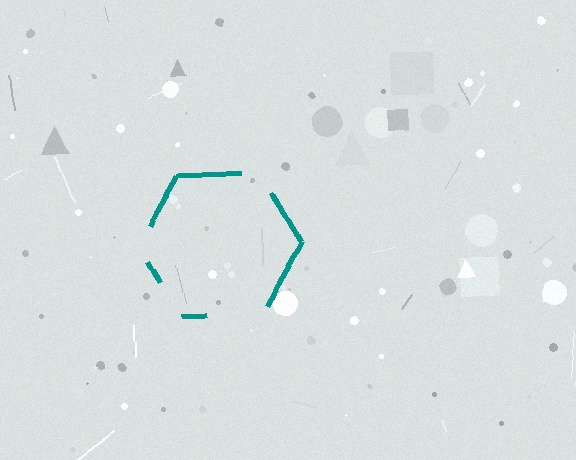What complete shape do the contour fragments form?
The contour fragments form a hexagon.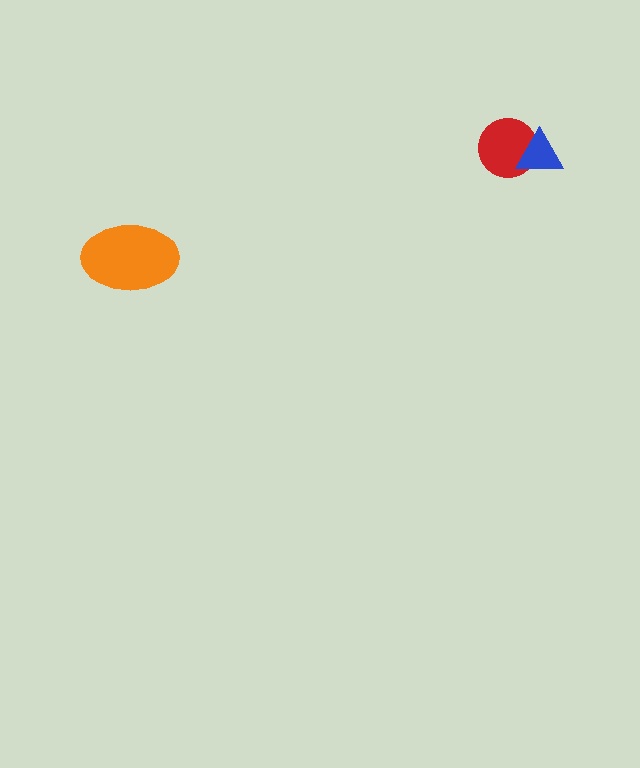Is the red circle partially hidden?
Yes, it is partially covered by another shape.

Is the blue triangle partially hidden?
No, no other shape covers it.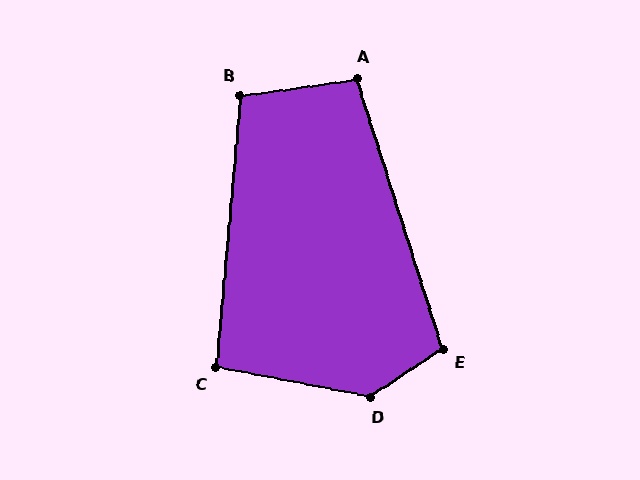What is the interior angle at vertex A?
Approximately 100 degrees (obtuse).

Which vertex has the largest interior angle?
D, at approximately 136 degrees.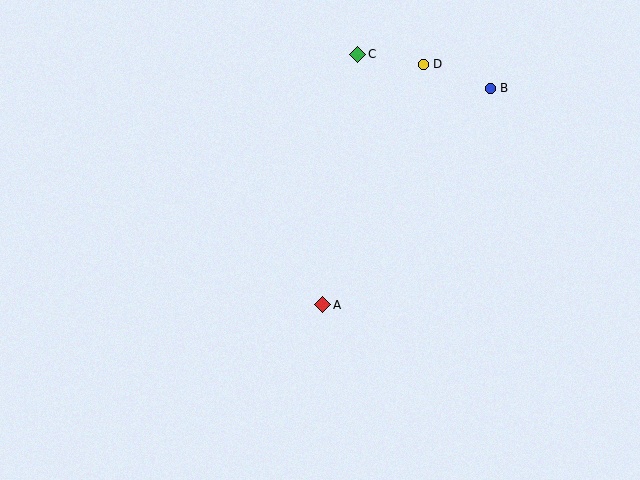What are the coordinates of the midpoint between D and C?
The midpoint between D and C is at (391, 59).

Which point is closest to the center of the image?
Point A at (323, 305) is closest to the center.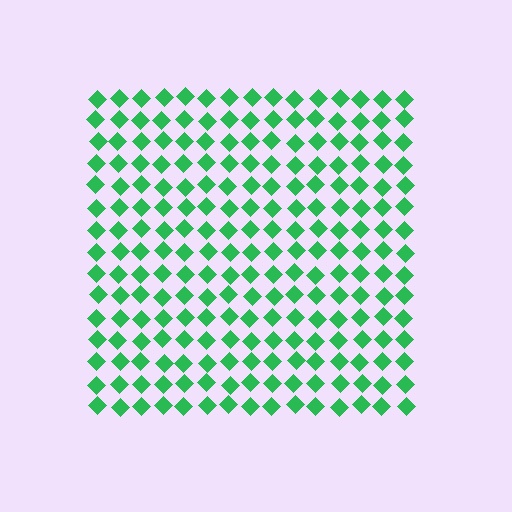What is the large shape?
The large shape is a square.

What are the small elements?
The small elements are diamonds.